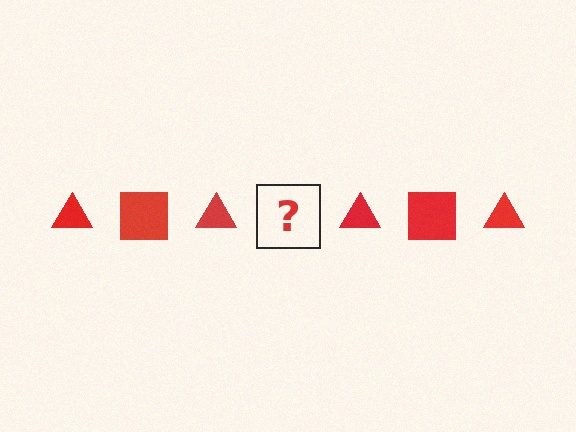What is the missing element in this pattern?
The missing element is a red square.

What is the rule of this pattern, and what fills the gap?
The rule is that the pattern cycles through triangle, square shapes in red. The gap should be filled with a red square.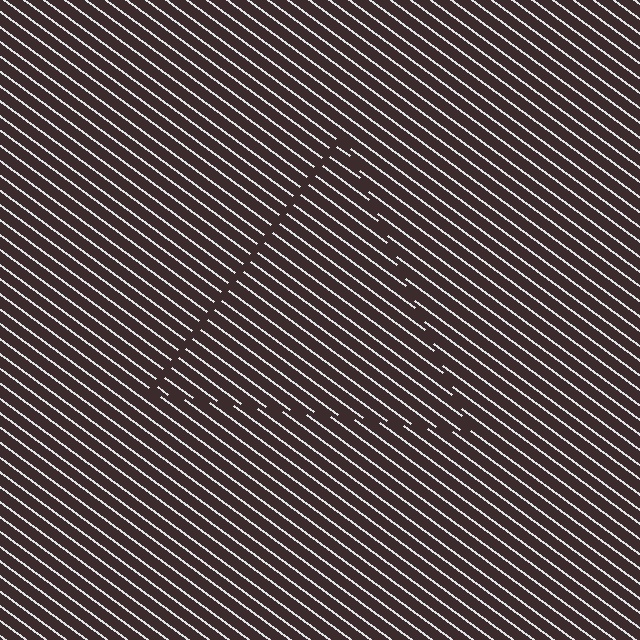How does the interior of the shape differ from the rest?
The interior of the shape contains the same grating, shifted by half a period — the contour is defined by the phase discontinuity where line-ends from the inner and outer gratings abut.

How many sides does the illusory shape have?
3 sides — the line-ends trace a triangle.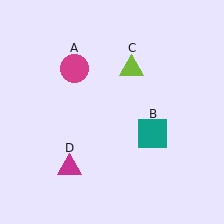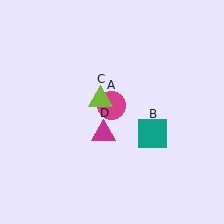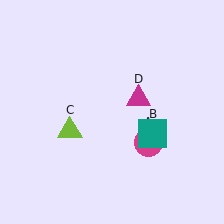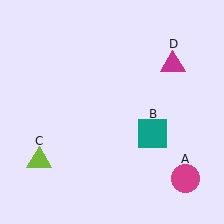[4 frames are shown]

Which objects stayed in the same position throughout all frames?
Teal square (object B) remained stationary.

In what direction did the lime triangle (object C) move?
The lime triangle (object C) moved down and to the left.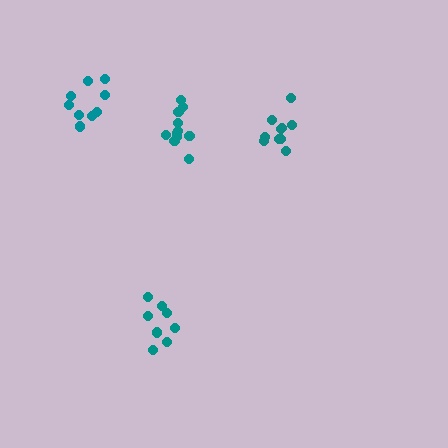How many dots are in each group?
Group 1: 11 dots, Group 2: 9 dots, Group 3: 8 dots, Group 4: 11 dots (39 total).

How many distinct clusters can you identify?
There are 4 distinct clusters.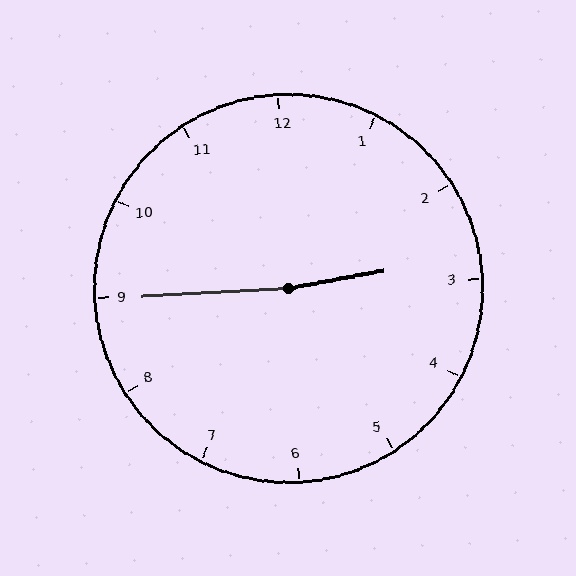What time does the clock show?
2:45.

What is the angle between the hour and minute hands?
Approximately 172 degrees.